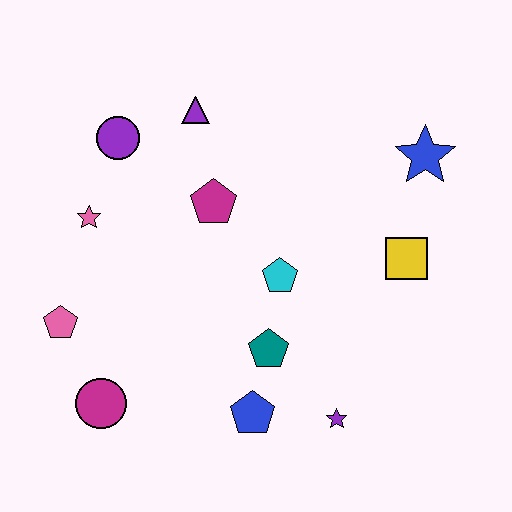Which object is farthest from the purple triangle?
The purple star is farthest from the purple triangle.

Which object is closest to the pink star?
The purple circle is closest to the pink star.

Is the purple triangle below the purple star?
No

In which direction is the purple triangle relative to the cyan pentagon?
The purple triangle is above the cyan pentagon.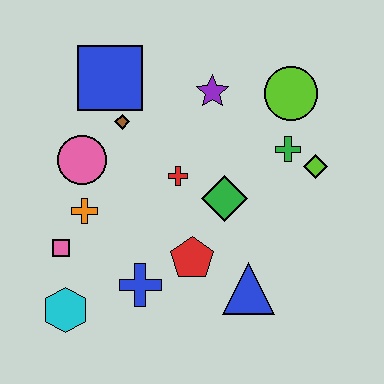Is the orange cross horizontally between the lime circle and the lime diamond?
No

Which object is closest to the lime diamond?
The green cross is closest to the lime diamond.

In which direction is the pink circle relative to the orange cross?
The pink circle is above the orange cross.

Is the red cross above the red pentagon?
Yes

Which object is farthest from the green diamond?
The cyan hexagon is farthest from the green diamond.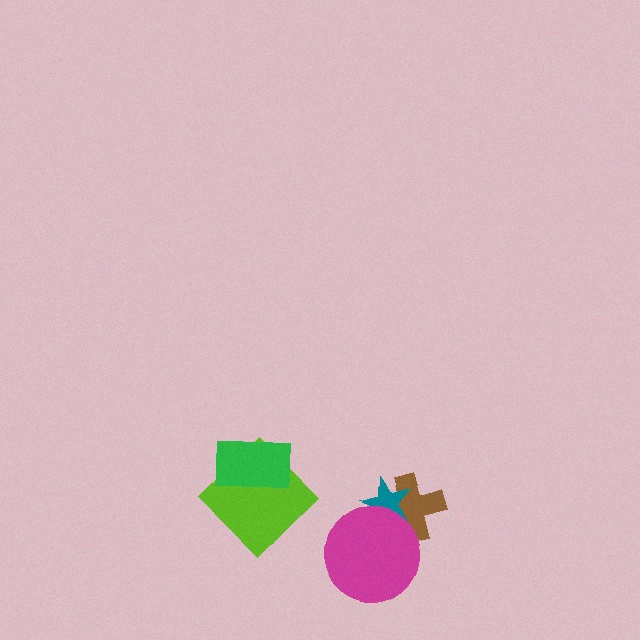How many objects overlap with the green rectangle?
1 object overlaps with the green rectangle.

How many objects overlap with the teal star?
2 objects overlap with the teal star.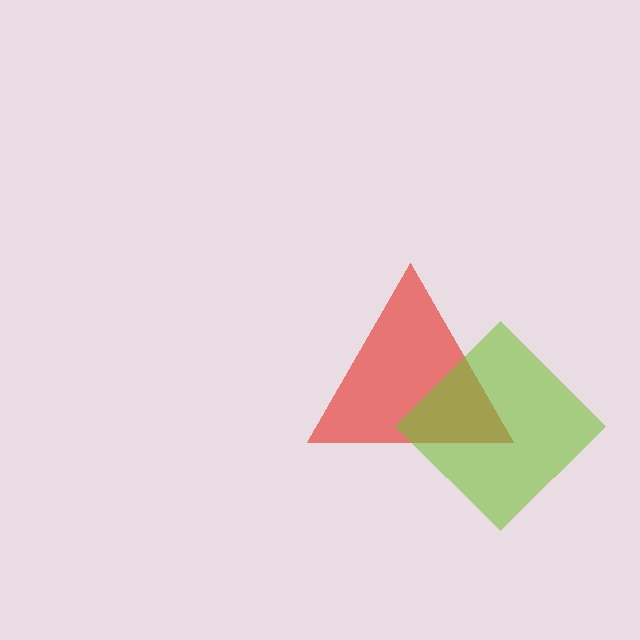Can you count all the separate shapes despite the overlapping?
Yes, there are 2 separate shapes.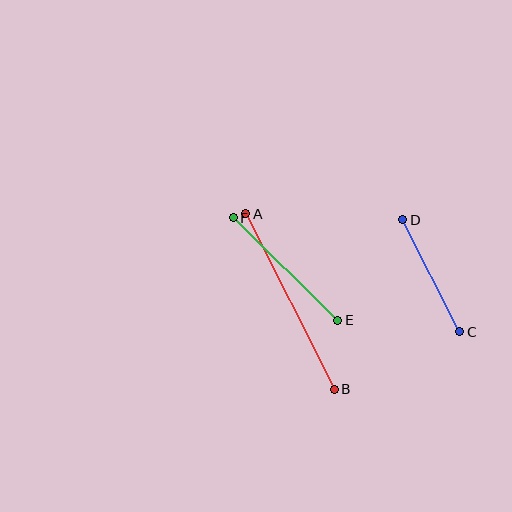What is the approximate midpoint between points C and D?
The midpoint is at approximately (431, 276) pixels.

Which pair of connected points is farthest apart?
Points A and B are farthest apart.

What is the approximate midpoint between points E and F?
The midpoint is at approximately (286, 269) pixels.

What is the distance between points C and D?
The distance is approximately 126 pixels.